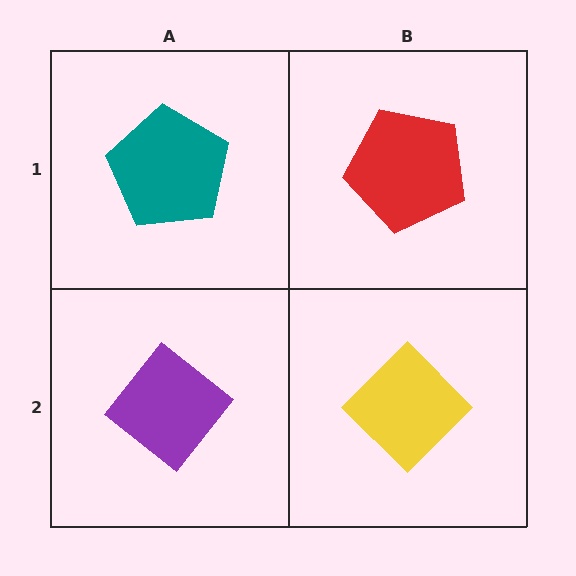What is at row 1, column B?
A red pentagon.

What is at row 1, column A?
A teal pentagon.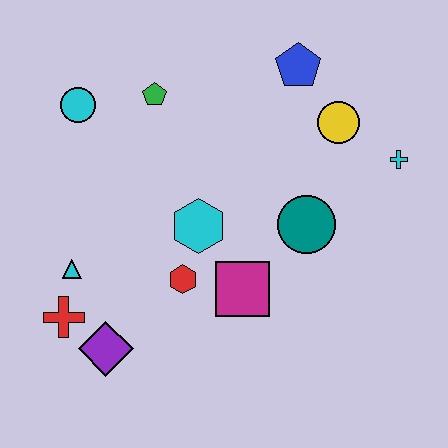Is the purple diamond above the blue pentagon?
No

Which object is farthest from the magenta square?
The cyan circle is farthest from the magenta square.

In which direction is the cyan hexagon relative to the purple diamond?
The cyan hexagon is above the purple diamond.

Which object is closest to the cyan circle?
The green pentagon is closest to the cyan circle.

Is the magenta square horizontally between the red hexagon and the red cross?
No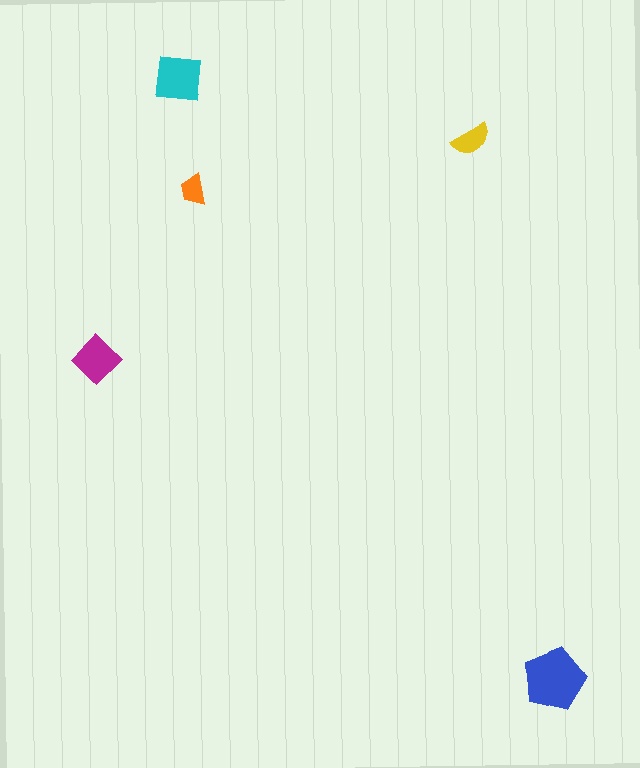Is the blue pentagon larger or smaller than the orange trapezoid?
Larger.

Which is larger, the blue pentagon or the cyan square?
The blue pentagon.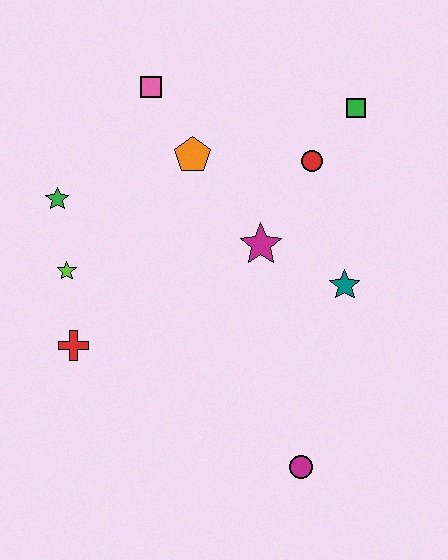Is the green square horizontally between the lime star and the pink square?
No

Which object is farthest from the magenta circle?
The pink square is farthest from the magenta circle.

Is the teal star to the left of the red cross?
No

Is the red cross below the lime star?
Yes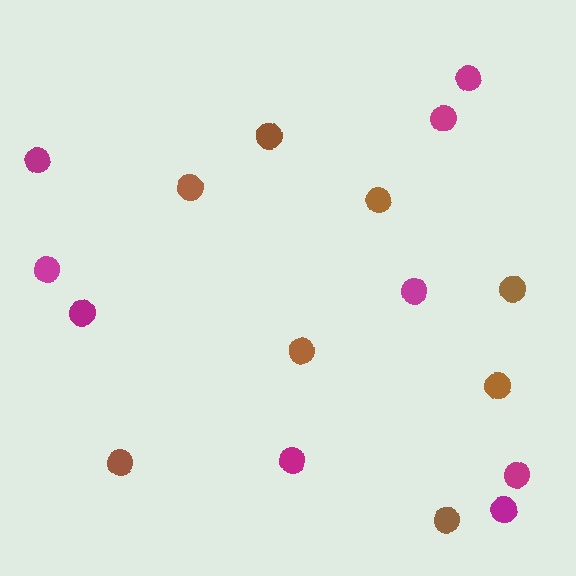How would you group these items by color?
There are 2 groups: one group of brown circles (8) and one group of magenta circles (9).